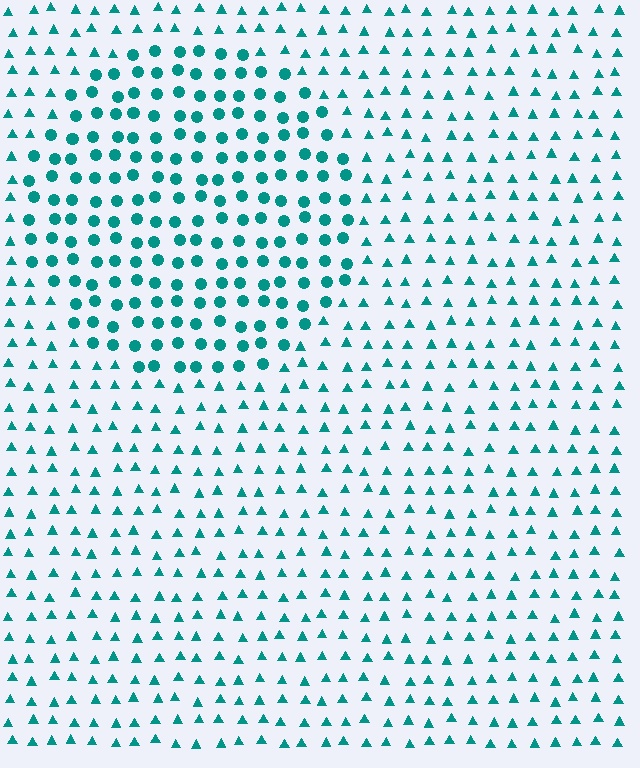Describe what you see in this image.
The image is filled with small teal elements arranged in a uniform grid. A circle-shaped region contains circles, while the surrounding area contains triangles. The boundary is defined purely by the change in element shape.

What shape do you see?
I see a circle.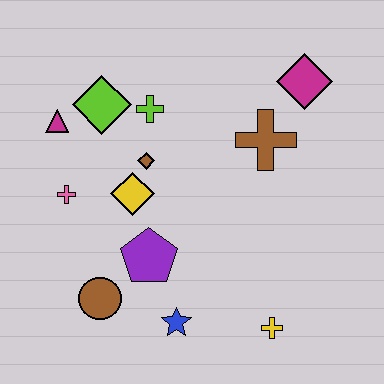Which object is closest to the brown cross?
The magenta diamond is closest to the brown cross.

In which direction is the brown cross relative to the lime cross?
The brown cross is to the right of the lime cross.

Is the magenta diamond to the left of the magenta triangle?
No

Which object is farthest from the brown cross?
The brown circle is farthest from the brown cross.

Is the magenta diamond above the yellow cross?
Yes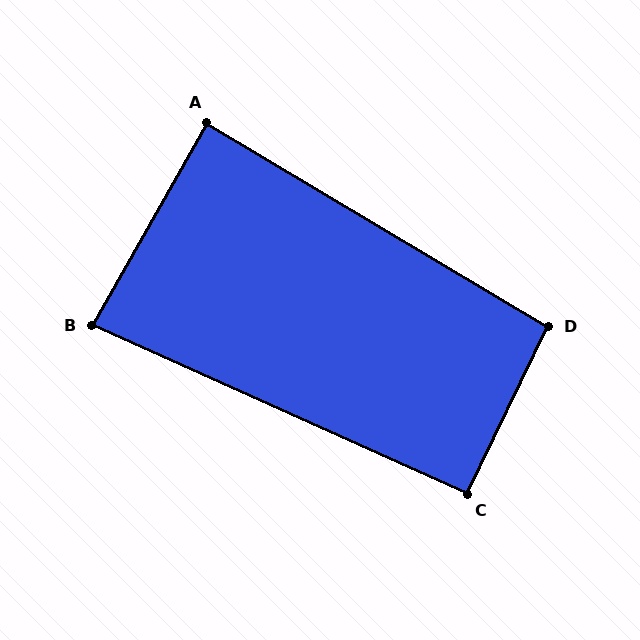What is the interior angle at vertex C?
Approximately 91 degrees (approximately right).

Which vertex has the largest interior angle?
D, at approximately 95 degrees.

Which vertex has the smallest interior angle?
B, at approximately 85 degrees.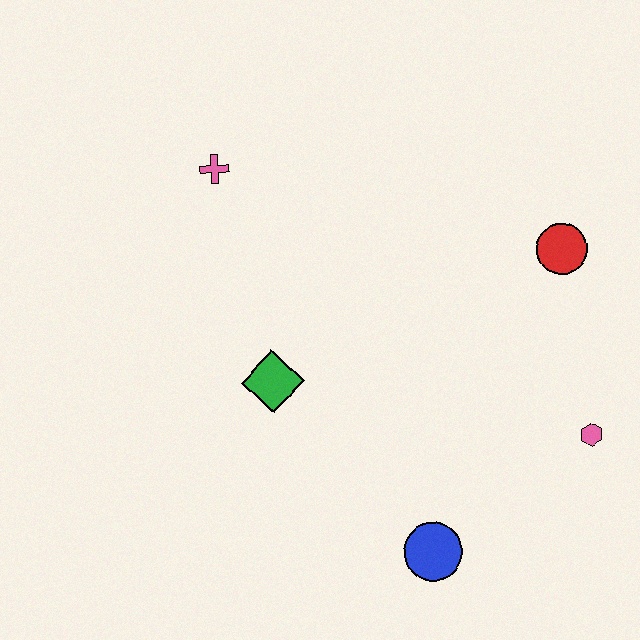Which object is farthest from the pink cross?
The pink hexagon is farthest from the pink cross.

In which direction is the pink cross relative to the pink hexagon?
The pink cross is to the left of the pink hexagon.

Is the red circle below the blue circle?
No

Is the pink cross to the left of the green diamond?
Yes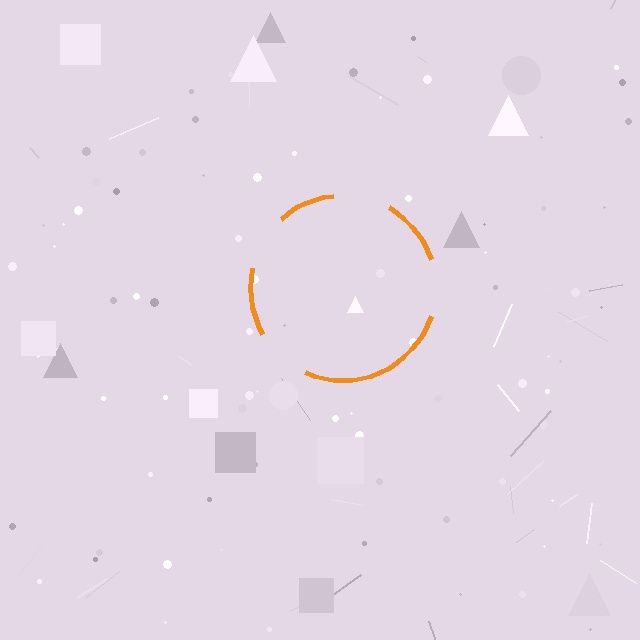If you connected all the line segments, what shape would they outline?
They would outline a circle.